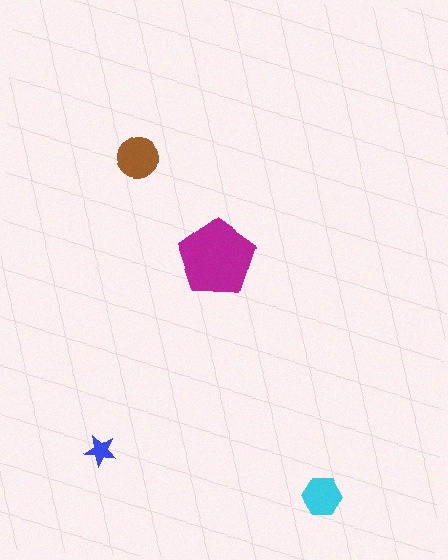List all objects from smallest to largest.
The blue star, the cyan hexagon, the brown circle, the magenta pentagon.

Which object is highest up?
The brown circle is topmost.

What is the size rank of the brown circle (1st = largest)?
2nd.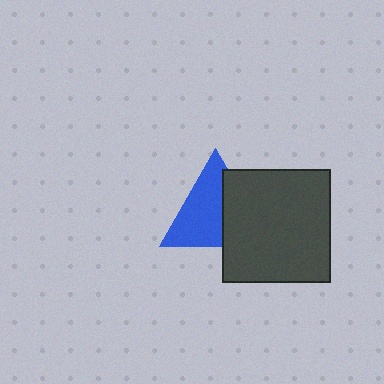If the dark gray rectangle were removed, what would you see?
You would see the complete blue triangle.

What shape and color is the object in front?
The object in front is a dark gray rectangle.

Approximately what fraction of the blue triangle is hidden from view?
Roughly 40% of the blue triangle is hidden behind the dark gray rectangle.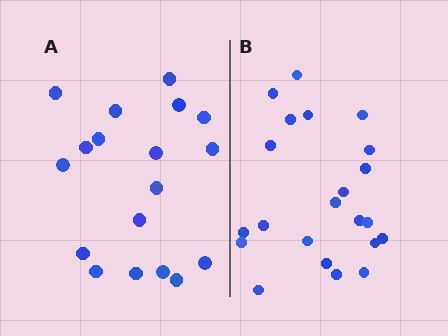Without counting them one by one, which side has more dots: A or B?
Region B (the right region) has more dots.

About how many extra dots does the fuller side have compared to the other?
Region B has about 4 more dots than region A.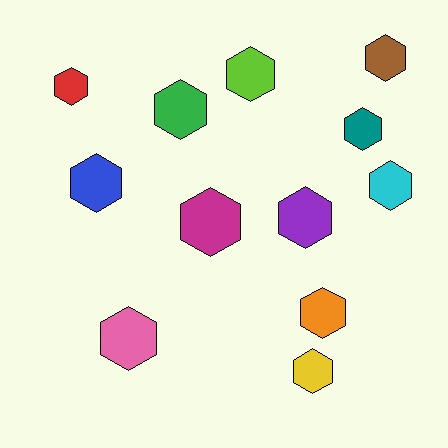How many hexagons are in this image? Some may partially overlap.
There are 12 hexagons.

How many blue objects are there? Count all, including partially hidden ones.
There is 1 blue object.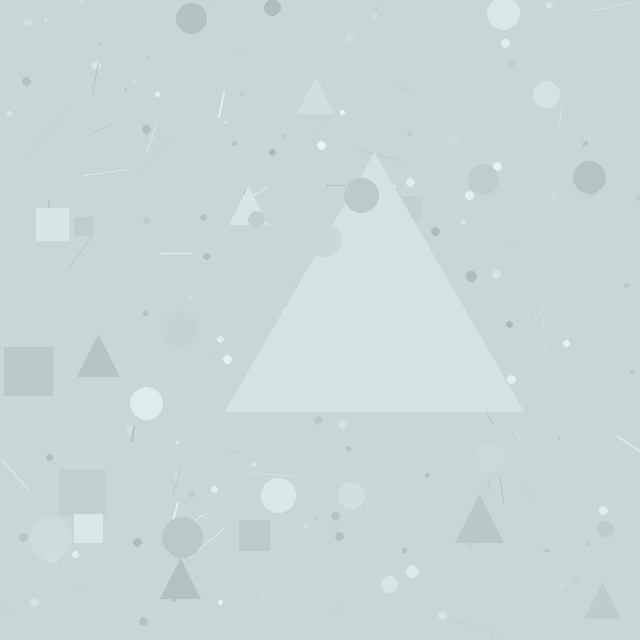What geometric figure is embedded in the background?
A triangle is embedded in the background.